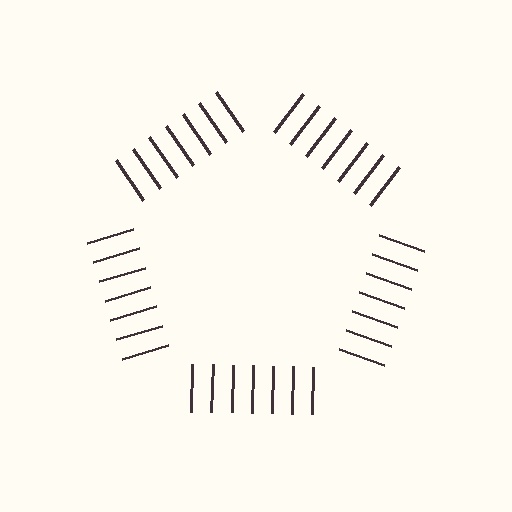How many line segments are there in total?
35 — 7 along each of the 5 edges.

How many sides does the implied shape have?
5 sides — the line-ends trace a pentagon.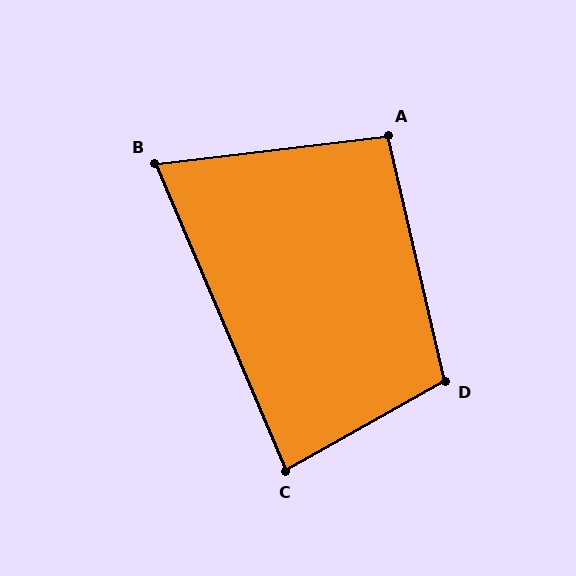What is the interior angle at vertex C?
Approximately 84 degrees (acute).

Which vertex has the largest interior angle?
D, at approximately 106 degrees.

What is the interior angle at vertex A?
Approximately 96 degrees (obtuse).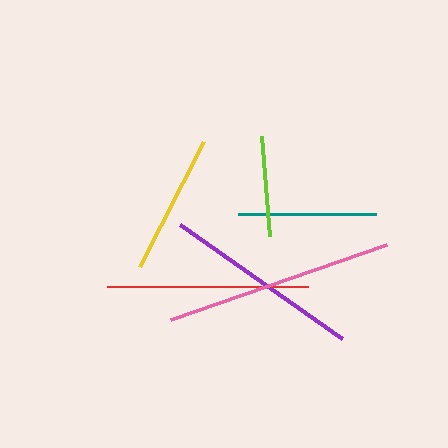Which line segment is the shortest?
The lime line is the shortest at approximately 100 pixels.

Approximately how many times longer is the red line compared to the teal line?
The red line is approximately 1.5 times the length of the teal line.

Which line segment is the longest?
The pink line is the longest at approximately 228 pixels.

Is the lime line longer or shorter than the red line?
The red line is longer than the lime line.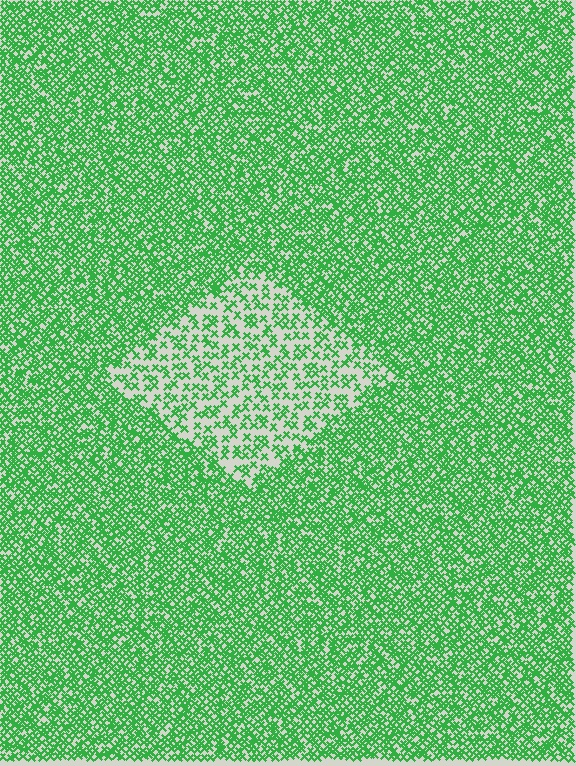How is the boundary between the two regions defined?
The boundary is defined by a change in element density (approximately 2.3x ratio). All elements are the same color, size, and shape.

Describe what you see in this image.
The image contains small green elements arranged at two different densities. A diamond-shaped region is visible where the elements are less densely packed than the surrounding area.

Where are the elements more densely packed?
The elements are more densely packed outside the diamond boundary.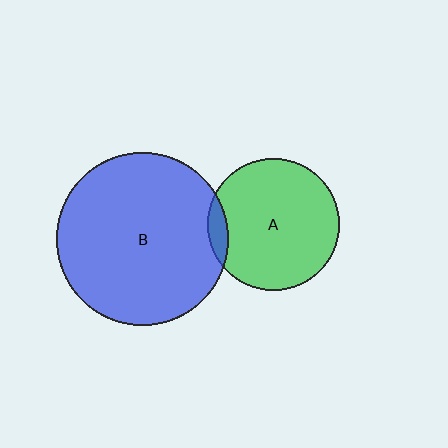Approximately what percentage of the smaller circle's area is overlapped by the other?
Approximately 10%.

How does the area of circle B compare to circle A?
Approximately 1.7 times.